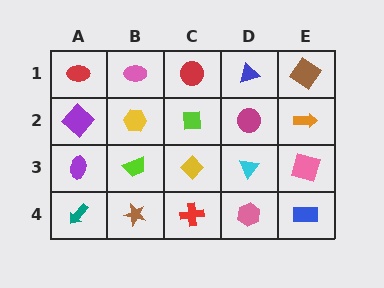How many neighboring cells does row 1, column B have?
3.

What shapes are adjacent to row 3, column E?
An orange arrow (row 2, column E), a blue rectangle (row 4, column E), a cyan triangle (row 3, column D).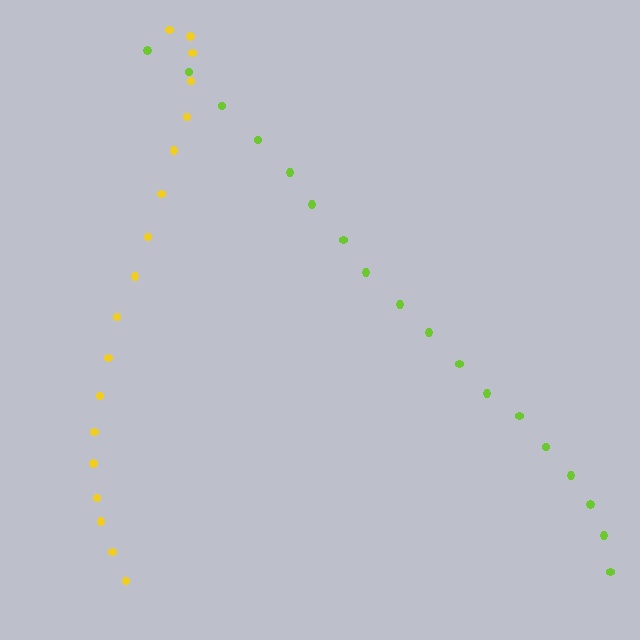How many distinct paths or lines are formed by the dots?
There are 2 distinct paths.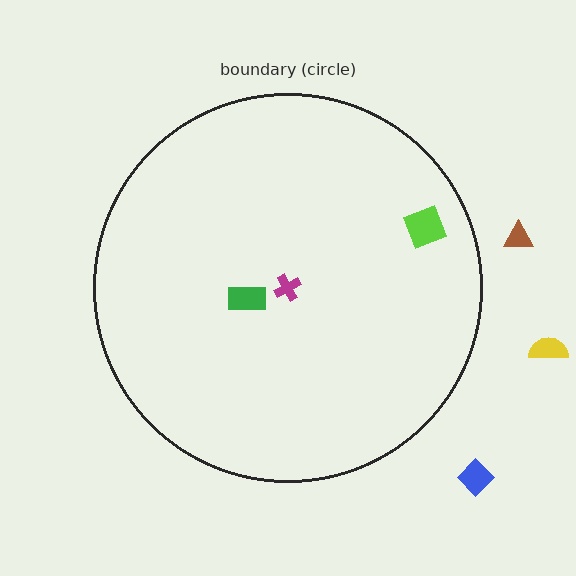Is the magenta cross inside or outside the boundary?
Inside.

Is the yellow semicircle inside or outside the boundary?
Outside.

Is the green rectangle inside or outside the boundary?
Inside.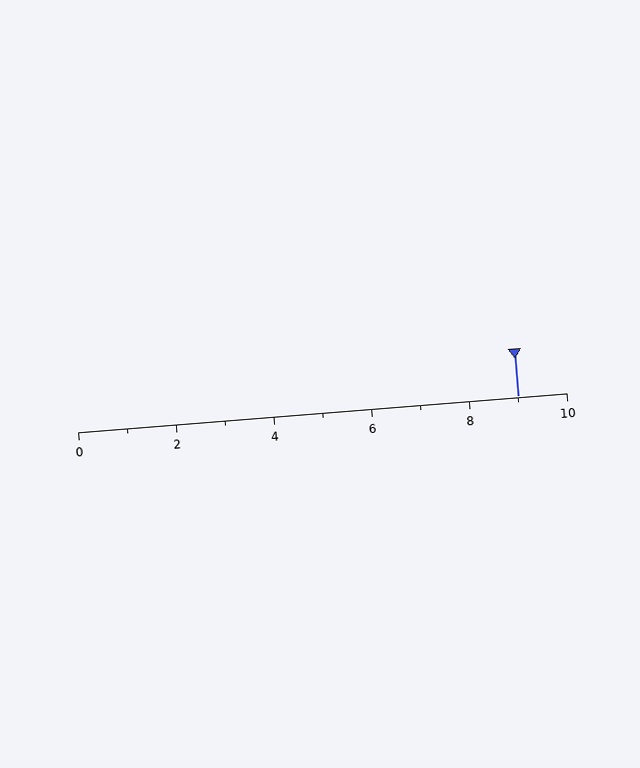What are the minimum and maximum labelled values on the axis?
The axis runs from 0 to 10.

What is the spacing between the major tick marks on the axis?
The major ticks are spaced 2 apart.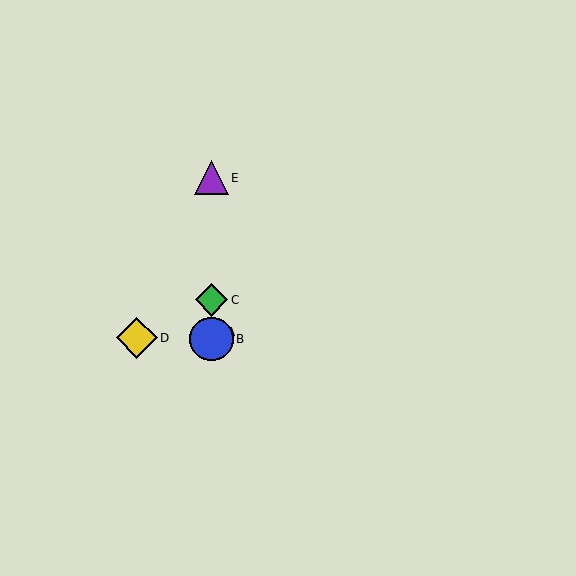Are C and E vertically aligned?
Yes, both are at x≈212.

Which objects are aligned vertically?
Objects A, B, C, E are aligned vertically.